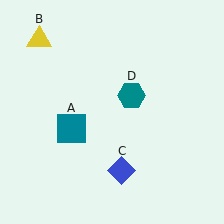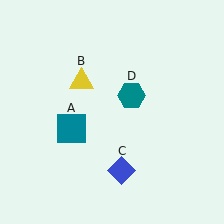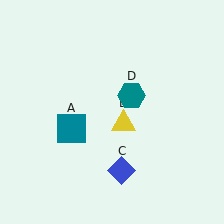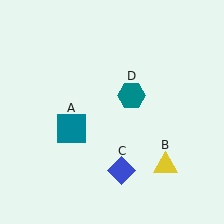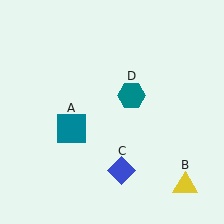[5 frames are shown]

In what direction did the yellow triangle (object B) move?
The yellow triangle (object B) moved down and to the right.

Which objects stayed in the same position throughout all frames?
Teal square (object A) and blue diamond (object C) and teal hexagon (object D) remained stationary.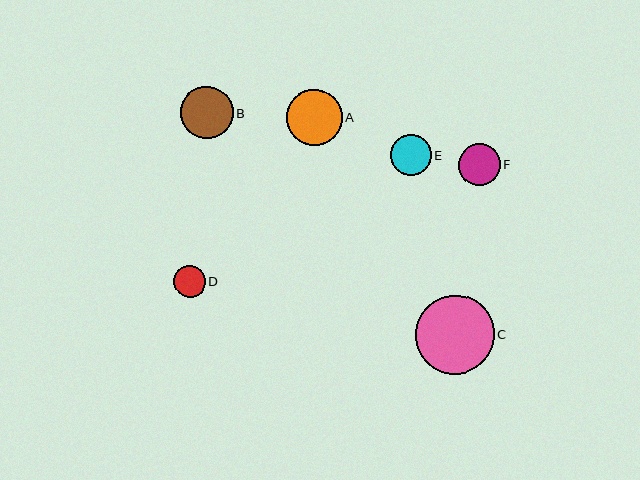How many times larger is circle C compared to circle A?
Circle C is approximately 1.4 times the size of circle A.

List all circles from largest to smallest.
From largest to smallest: C, A, B, F, E, D.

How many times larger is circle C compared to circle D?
Circle C is approximately 2.5 times the size of circle D.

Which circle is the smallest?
Circle D is the smallest with a size of approximately 32 pixels.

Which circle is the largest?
Circle C is the largest with a size of approximately 79 pixels.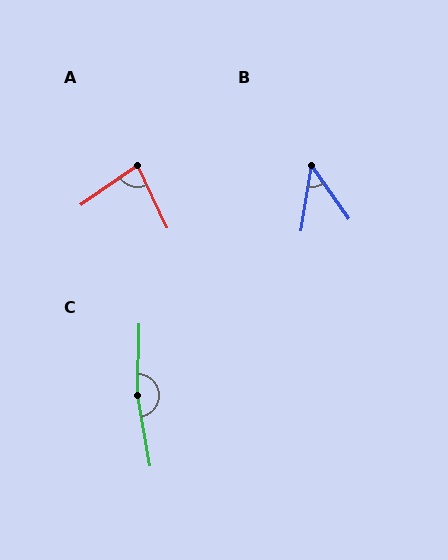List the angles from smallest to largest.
B (44°), A (80°), C (169°).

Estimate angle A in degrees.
Approximately 80 degrees.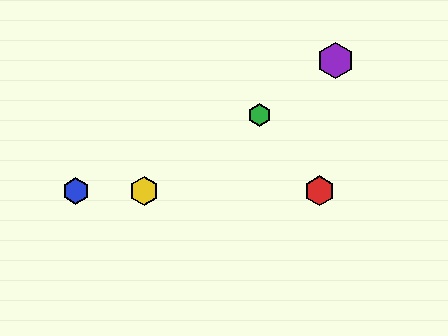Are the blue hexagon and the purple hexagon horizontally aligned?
No, the blue hexagon is at y≈191 and the purple hexagon is at y≈60.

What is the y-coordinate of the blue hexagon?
The blue hexagon is at y≈191.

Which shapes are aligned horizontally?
The red hexagon, the blue hexagon, the yellow hexagon are aligned horizontally.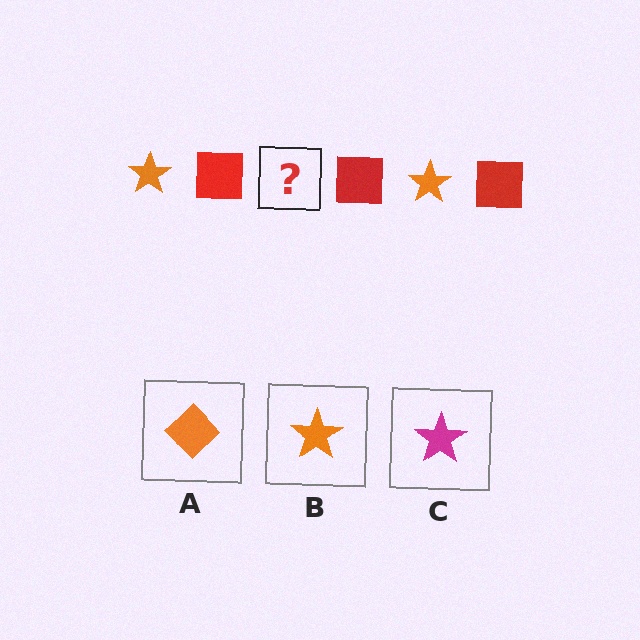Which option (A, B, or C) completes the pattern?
B.